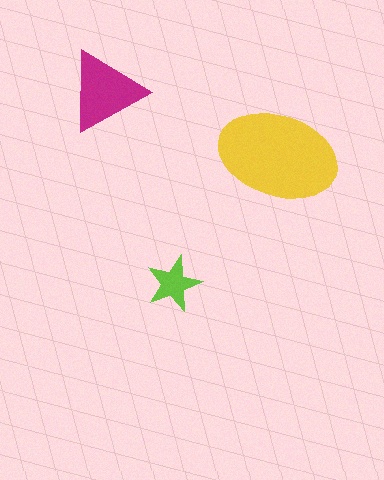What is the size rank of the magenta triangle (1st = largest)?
2nd.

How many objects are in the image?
There are 3 objects in the image.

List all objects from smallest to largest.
The lime star, the magenta triangle, the yellow ellipse.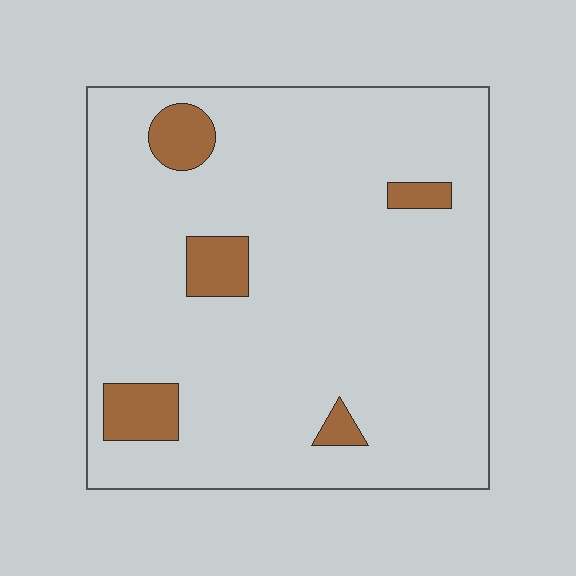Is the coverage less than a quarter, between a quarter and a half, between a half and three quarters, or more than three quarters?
Less than a quarter.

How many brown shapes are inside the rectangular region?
5.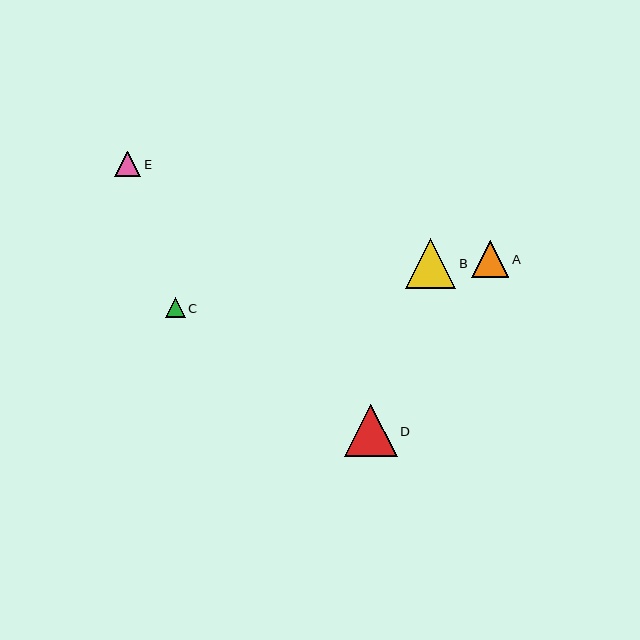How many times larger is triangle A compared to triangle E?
Triangle A is approximately 1.5 times the size of triangle E.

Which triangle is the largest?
Triangle D is the largest with a size of approximately 53 pixels.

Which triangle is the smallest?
Triangle C is the smallest with a size of approximately 20 pixels.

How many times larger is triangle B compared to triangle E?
Triangle B is approximately 1.9 times the size of triangle E.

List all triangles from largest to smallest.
From largest to smallest: D, B, A, E, C.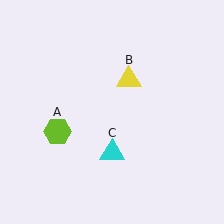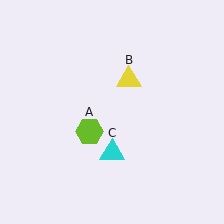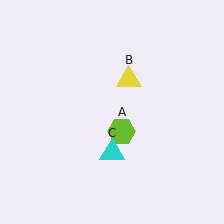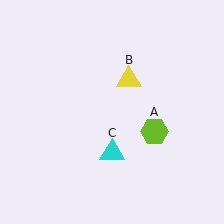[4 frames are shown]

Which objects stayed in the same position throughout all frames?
Yellow triangle (object B) and cyan triangle (object C) remained stationary.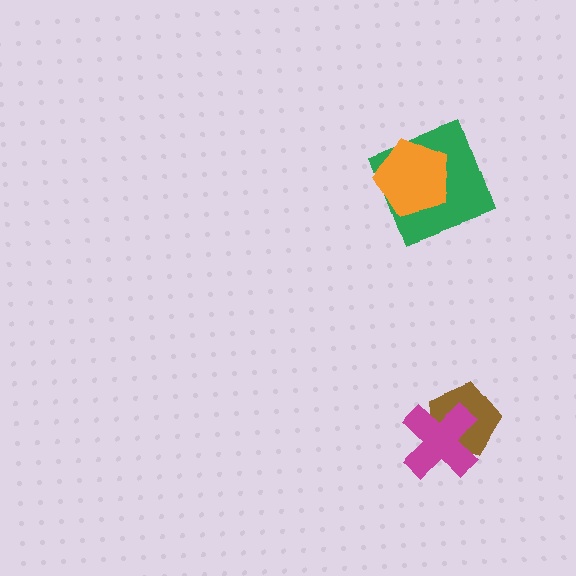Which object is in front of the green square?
The orange pentagon is in front of the green square.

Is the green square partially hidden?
Yes, it is partially covered by another shape.